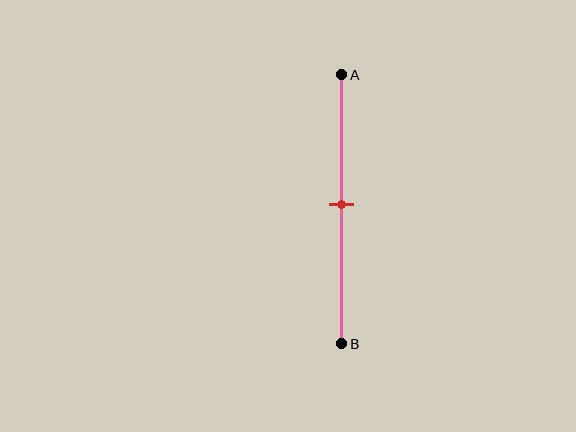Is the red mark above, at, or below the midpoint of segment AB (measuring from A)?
The red mark is approximately at the midpoint of segment AB.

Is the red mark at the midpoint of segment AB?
Yes, the mark is approximately at the midpoint.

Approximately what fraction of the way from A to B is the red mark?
The red mark is approximately 50% of the way from A to B.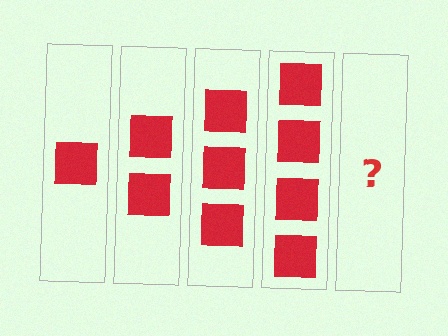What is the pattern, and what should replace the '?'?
The pattern is that each step adds one more square. The '?' should be 5 squares.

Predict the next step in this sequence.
The next step is 5 squares.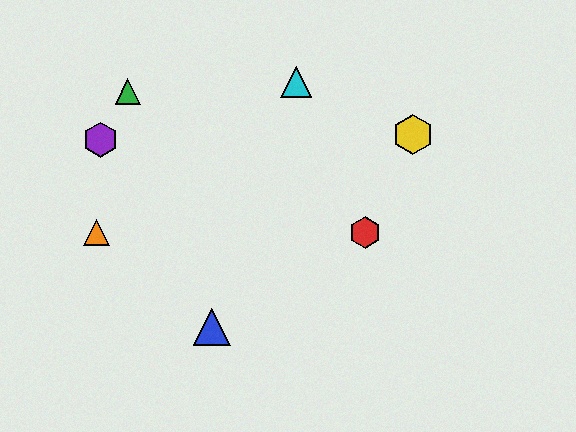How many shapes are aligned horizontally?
2 shapes (the red hexagon, the orange triangle) are aligned horizontally.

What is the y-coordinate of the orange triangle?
The orange triangle is at y≈233.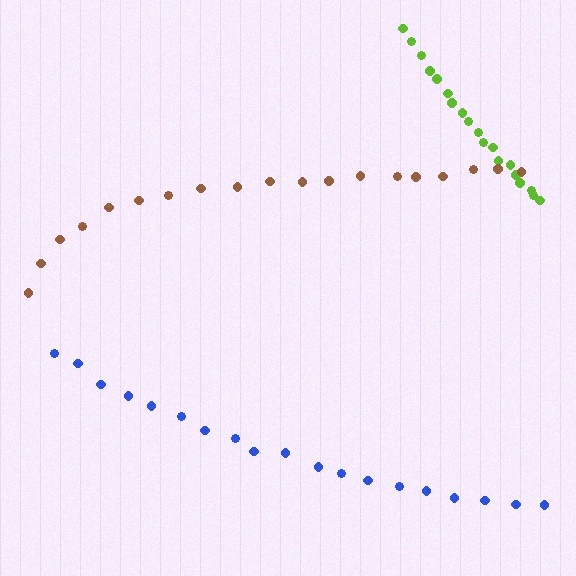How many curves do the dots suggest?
There are 3 distinct paths.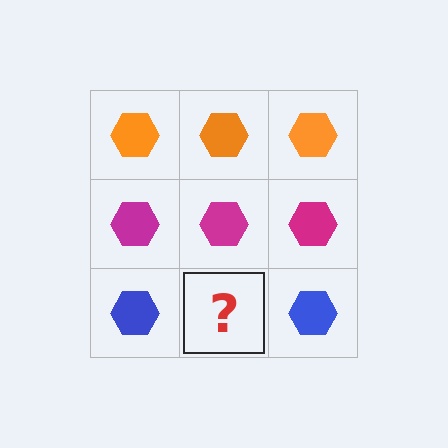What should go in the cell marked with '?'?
The missing cell should contain a blue hexagon.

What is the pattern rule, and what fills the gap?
The rule is that each row has a consistent color. The gap should be filled with a blue hexagon.